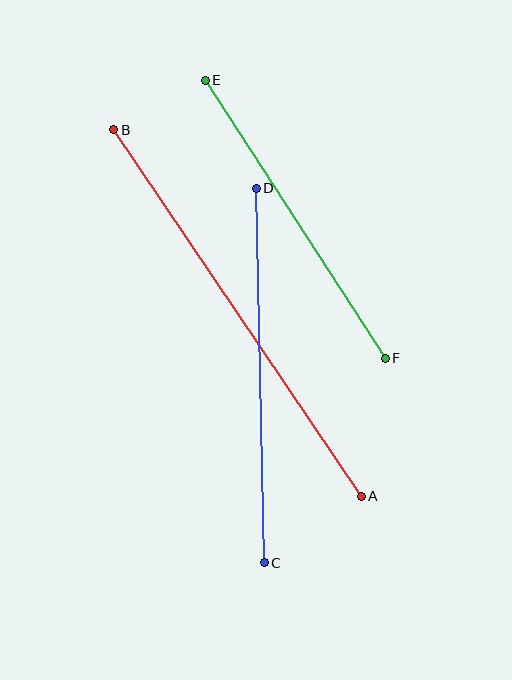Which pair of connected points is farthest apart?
Points A and B are farthest apart.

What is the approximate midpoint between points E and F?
The midpoint is at approximately (295, 219) pixels.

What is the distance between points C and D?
The distance is approximately 374 pixels.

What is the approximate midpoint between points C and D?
The midpoint is at approximately (260, 376) pixels.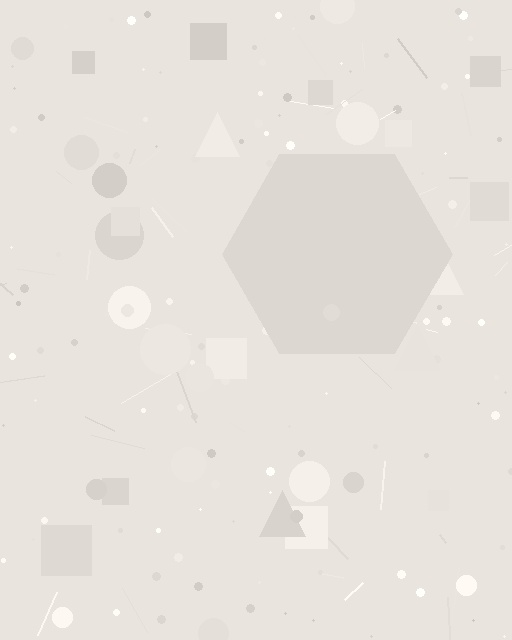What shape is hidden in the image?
A hexagon is hidden in the image.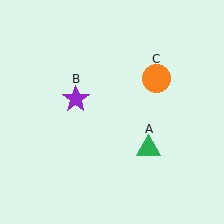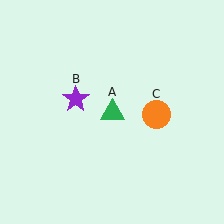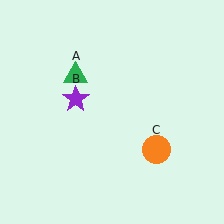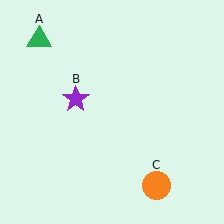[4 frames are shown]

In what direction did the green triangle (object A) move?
The green triangle (object A) moved up and to the left.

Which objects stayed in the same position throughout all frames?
Purple star (object B) remained stationary.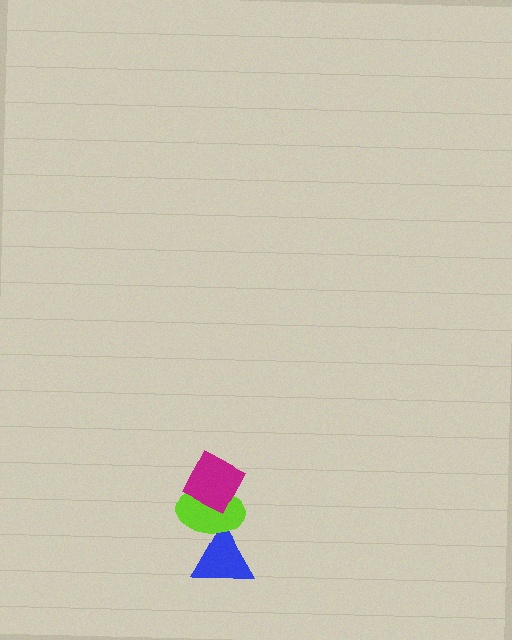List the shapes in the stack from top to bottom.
From top to bottom: the magenta diamond, the lime ellipse, the blue triangle.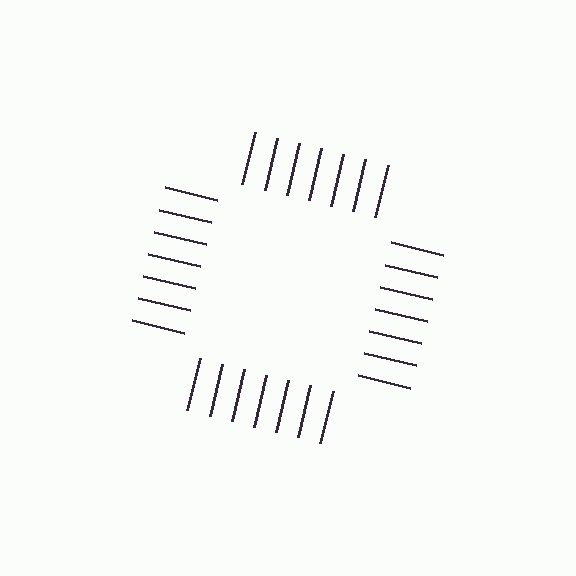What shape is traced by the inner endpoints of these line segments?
An illusory square — the line segments terminate on its edges but no continuous stroke is drawn.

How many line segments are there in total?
28 — 7 along each of the 4 edges.